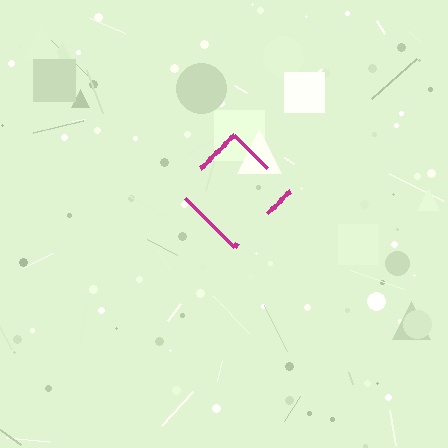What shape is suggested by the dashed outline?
The dashed outline suggests a diamond.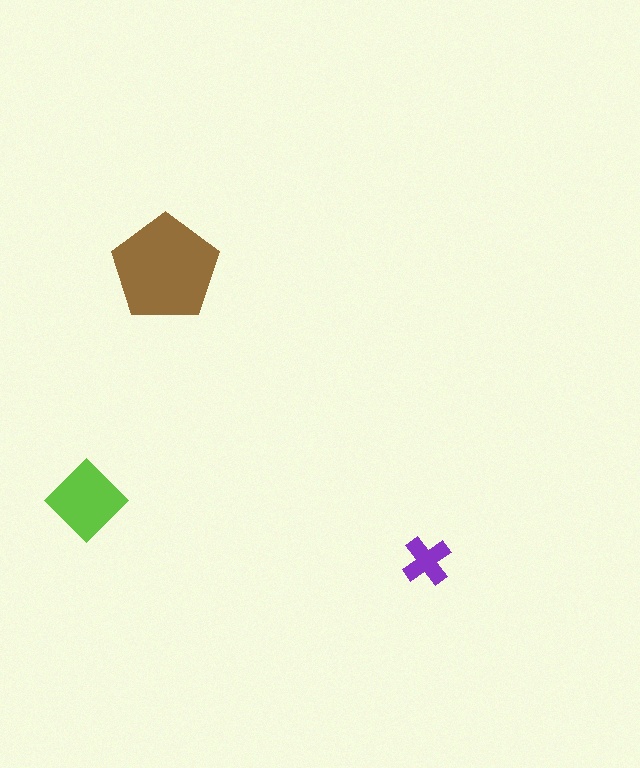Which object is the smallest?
The purple cross.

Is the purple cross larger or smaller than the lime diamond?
Smaller.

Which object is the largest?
The brown pentagon.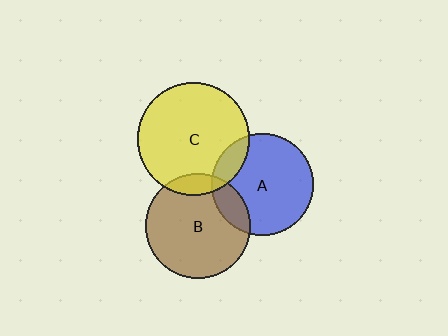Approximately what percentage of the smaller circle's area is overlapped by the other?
Approximately 10%.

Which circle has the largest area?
Circle C (yellow).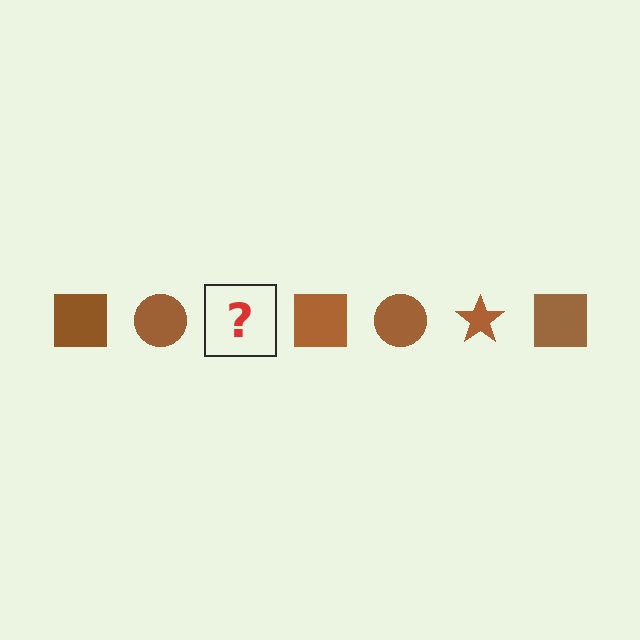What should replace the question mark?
The question mark should be replaced with a brown star.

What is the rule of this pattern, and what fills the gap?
The rule is that the pattern cycles through square, circle, star shapes in brown. The gap should be filled with a brown star.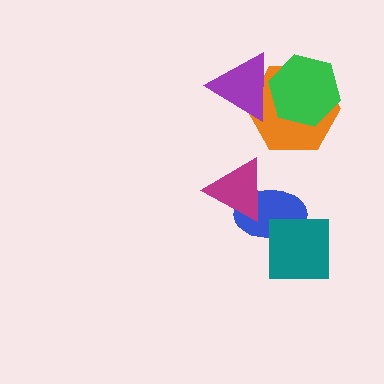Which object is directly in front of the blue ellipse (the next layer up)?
The teal square is directly in front of the blue ellipse.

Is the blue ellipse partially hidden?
Yes, it is partially covered by another shape.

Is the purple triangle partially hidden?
Yes, it is partially covered by another shape.